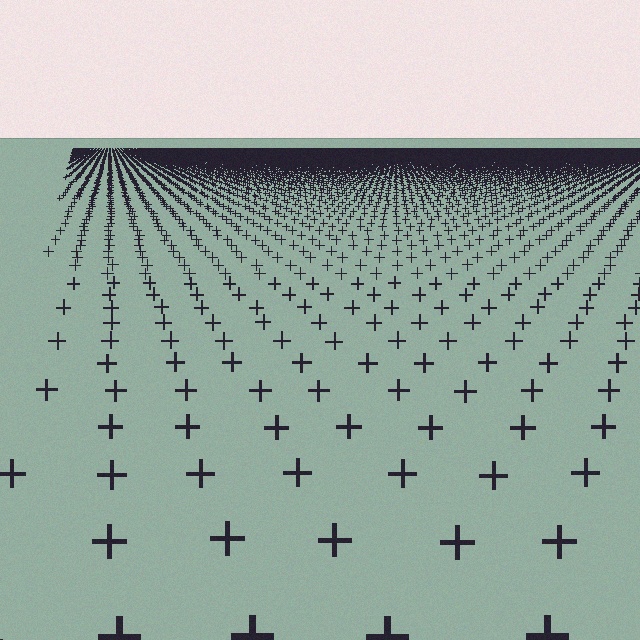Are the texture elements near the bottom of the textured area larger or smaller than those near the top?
Larger. Near the bottom, elements are closer to the viewer and appear at a bigger on-screen size.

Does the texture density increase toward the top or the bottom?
Density increases toward the top.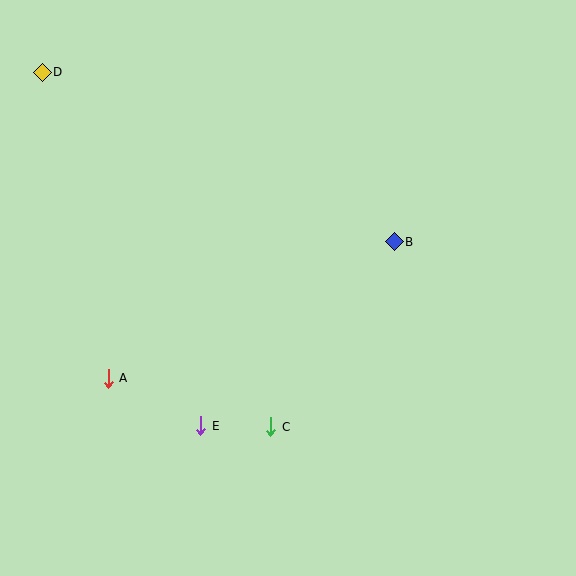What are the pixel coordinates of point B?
Point B is at (394, 242).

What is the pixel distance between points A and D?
The distance between A and D is 313 pixels.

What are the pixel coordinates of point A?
Point A is at (108, 378).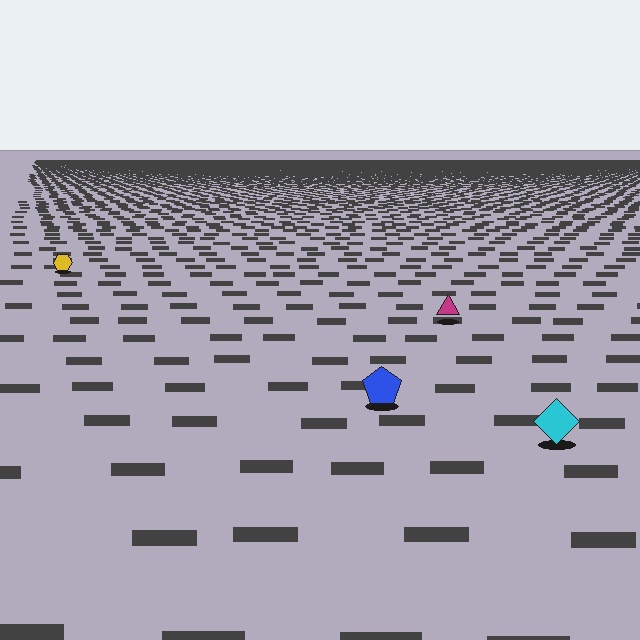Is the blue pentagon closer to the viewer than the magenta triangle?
Yes. The blue pentagon is closer — you can tell from the texture gradient: the ground texture is coarser near it.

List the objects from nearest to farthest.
From nearest to farthest: the cyan diamond, the blue pentagon, the magenta triangle, the yellow hexagon.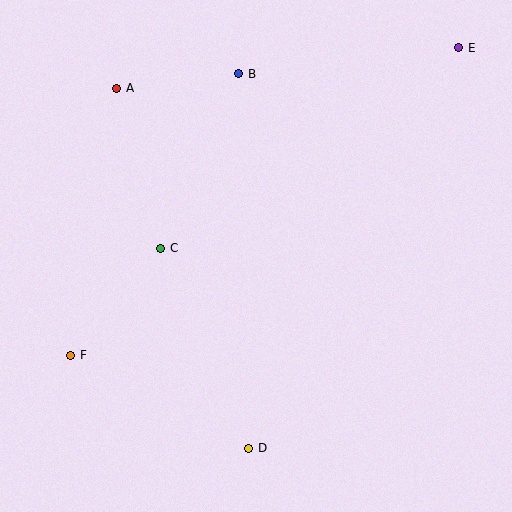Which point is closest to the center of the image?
Point C at (161, 248) is closest to the center.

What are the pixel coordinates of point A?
Point A is at (117, 88).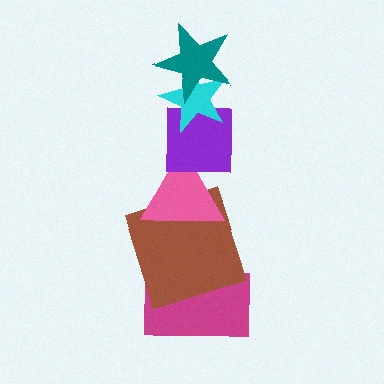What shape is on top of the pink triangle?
The purple square is on top of the pink triangle.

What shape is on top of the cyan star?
The teal star is on top of the cyan star.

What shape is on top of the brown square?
The pink triangle is on top of the brown square.